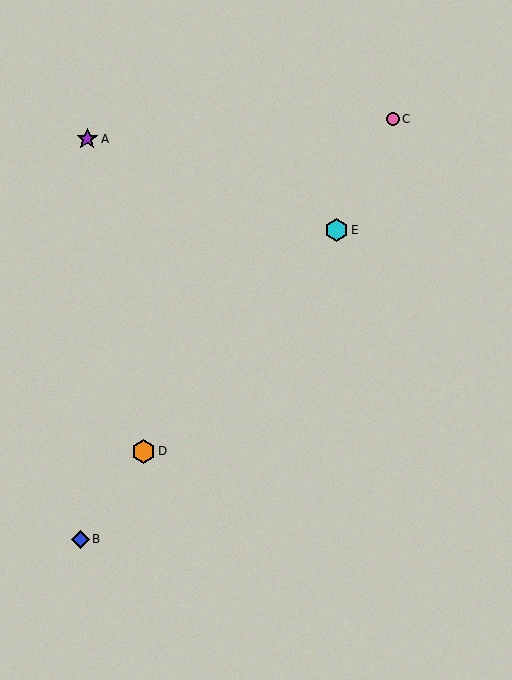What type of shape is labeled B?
Shape B is a blue diamond.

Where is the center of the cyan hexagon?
The center of the cyan hexagon is at (336, 230).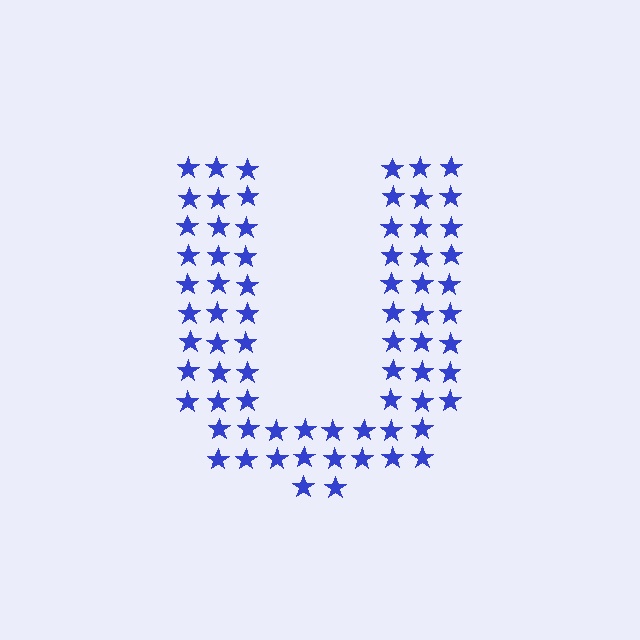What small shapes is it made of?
It is made of small stars.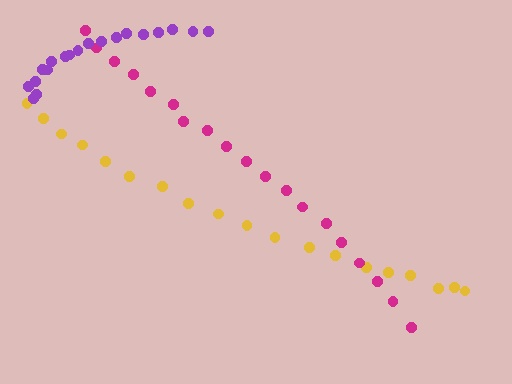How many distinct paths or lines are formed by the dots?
There are 3 distinct paths.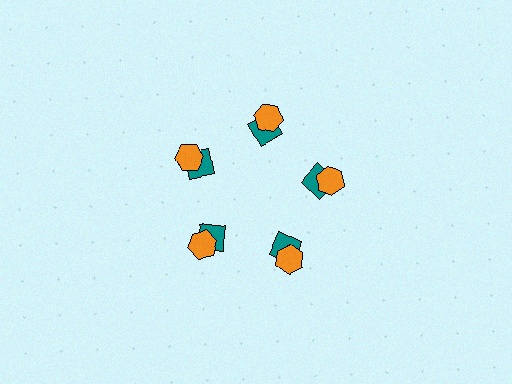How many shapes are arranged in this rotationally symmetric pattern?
There are 10 shapes, arranged in 5 groups of 2.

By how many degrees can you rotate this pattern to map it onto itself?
The pattern maps onto itself every 72 degrees of rotation.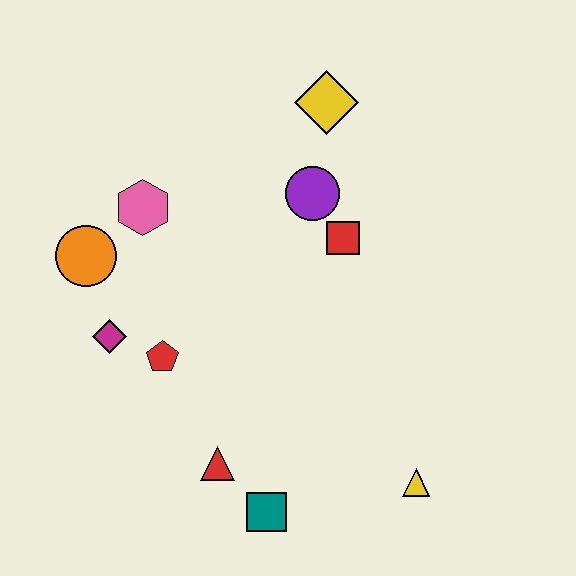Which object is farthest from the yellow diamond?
The teal square is farthest from the yellow diamond.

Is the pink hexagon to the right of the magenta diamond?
Yes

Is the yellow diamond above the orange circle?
Yes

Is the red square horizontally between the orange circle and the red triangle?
No